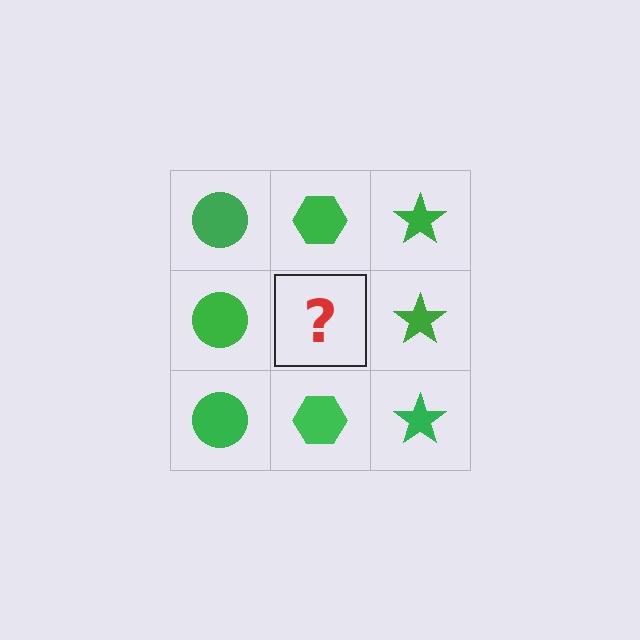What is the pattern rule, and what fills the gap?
The rule is that each column has a consistent shape. The gap should be filled with a green hexagon.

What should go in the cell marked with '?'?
The missing cell should contain a green hexagon.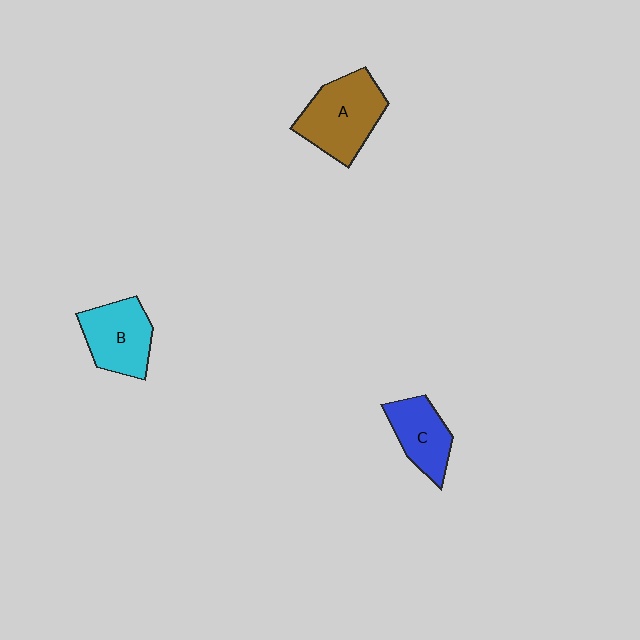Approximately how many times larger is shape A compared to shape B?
Approximately 1.3 times.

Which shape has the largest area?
Shape A (brown).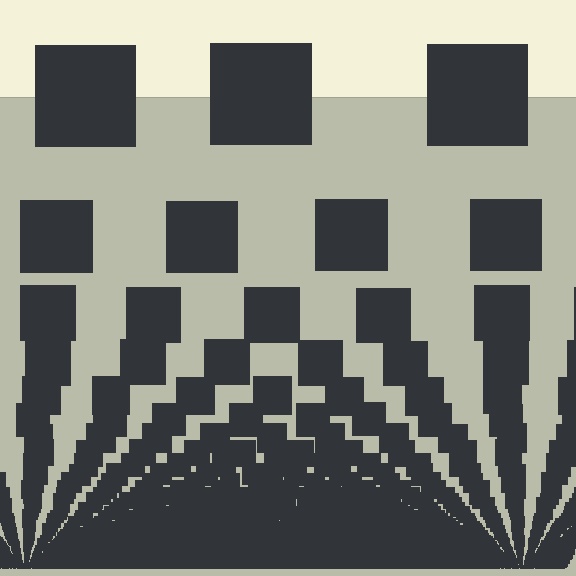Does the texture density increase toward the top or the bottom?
Density increases toward the bottom.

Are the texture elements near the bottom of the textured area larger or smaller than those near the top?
Smaller. The gradient is inverted — elements near the bottom are smaller and denser.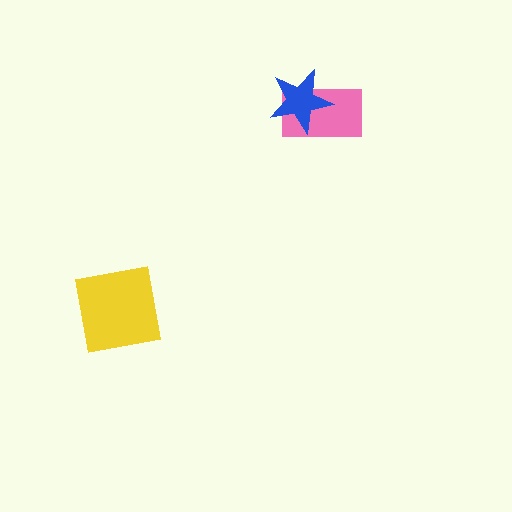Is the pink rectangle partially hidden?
Yes, it is partially covered by another shape.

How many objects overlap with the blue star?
1 object overlaps with the blue star.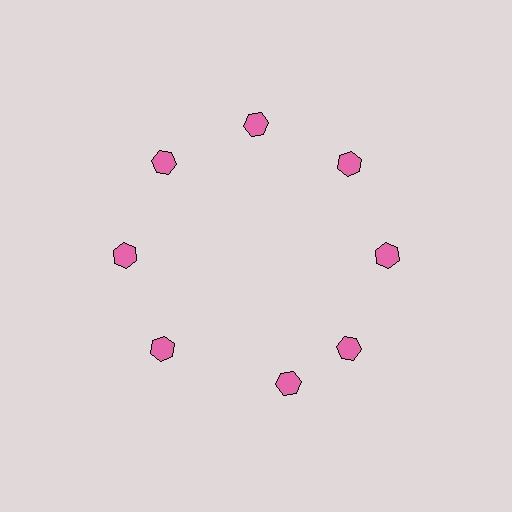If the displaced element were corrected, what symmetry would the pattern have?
It would have 8-fold rotational symmetry — the pattern would map onto itself every 45 degrees.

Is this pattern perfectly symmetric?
No. The 8 pink hexagons are arranged in a ring, but one element near the 6 o'clock position is rotated out of alignment along the ring, breaking the 8-fold rotational symmetry.